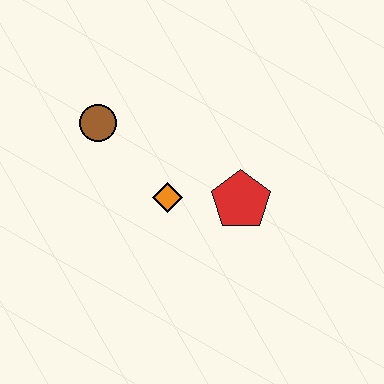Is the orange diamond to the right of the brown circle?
Yes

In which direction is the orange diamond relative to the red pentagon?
The orange diamond is to the left of the red pentagon.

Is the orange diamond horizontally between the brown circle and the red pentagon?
Yes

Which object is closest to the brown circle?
The orange diamond is closest to the brown circle.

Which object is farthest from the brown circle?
The red pentagon is farthest from the brown circle.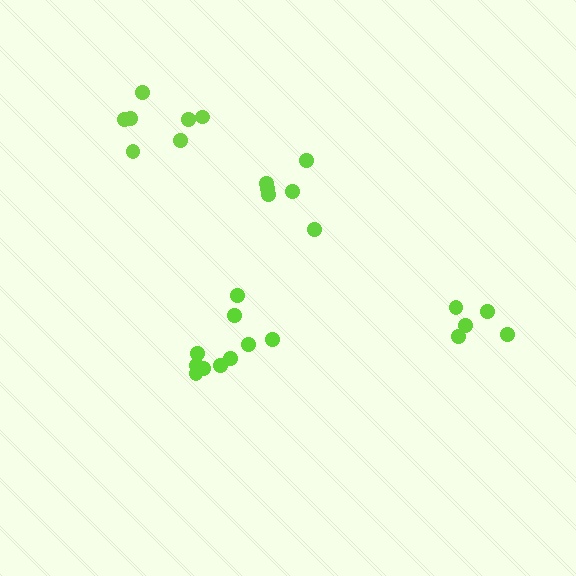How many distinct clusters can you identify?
There are 4 distinct clusters.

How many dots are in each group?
Group 1: 10 dots, Group 2: 6 dots, Group 3: 7 dots, Group 4: 5 dots (28 total).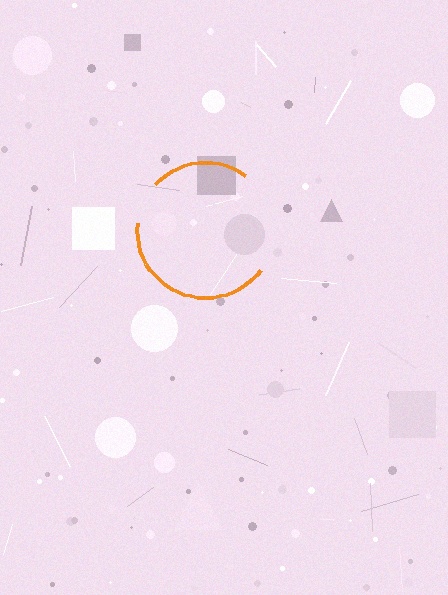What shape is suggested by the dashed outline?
The dashed outline suggests a circle.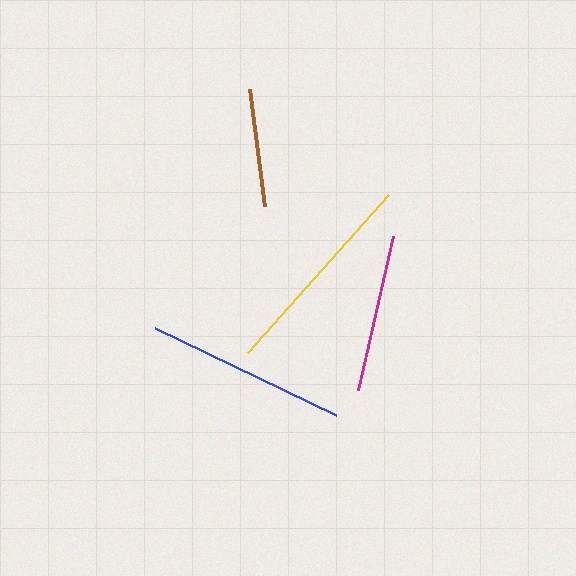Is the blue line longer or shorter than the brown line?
The blue line is longer than the brown line.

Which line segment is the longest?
The yellow line is the longest at approximately 212 pixels.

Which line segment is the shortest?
The brown line is the shortest at approximately 118 pixels.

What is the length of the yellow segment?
The yellow segment is approximately 212 pixels long.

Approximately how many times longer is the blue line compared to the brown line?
The blue line is approximately 1.7 times the length of the brown line.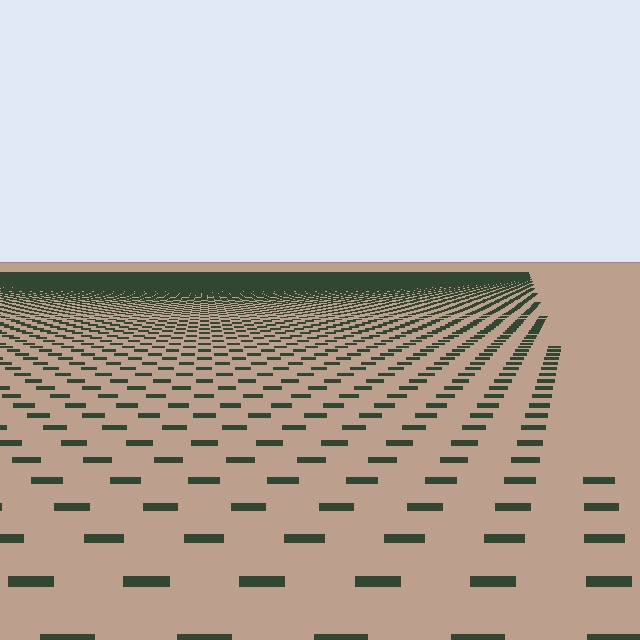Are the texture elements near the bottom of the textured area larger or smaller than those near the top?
Larger. Near the bottom, elements are closer to the viewer and appear at a bigger on-screen size.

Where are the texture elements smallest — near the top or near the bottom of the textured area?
Near the top.